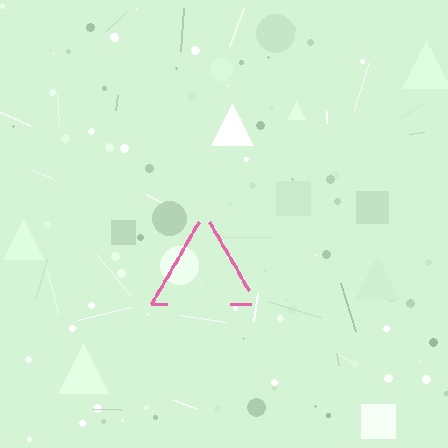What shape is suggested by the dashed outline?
The dashed outline suggests a triangle.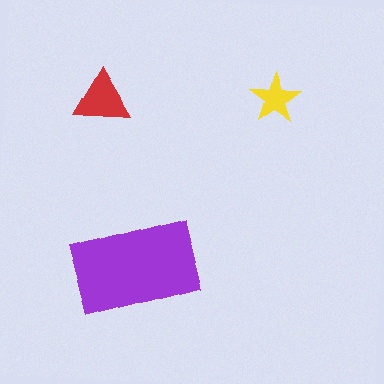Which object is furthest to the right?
The yellow star is rightmost.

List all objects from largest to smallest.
The purple rectangle, the red triangle, the yellow star.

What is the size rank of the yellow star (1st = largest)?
3rd.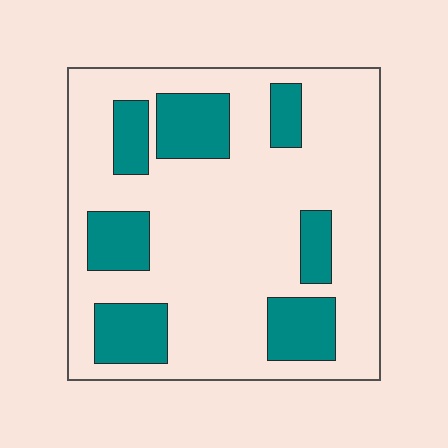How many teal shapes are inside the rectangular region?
7.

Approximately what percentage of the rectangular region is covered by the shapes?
Approximately 25%.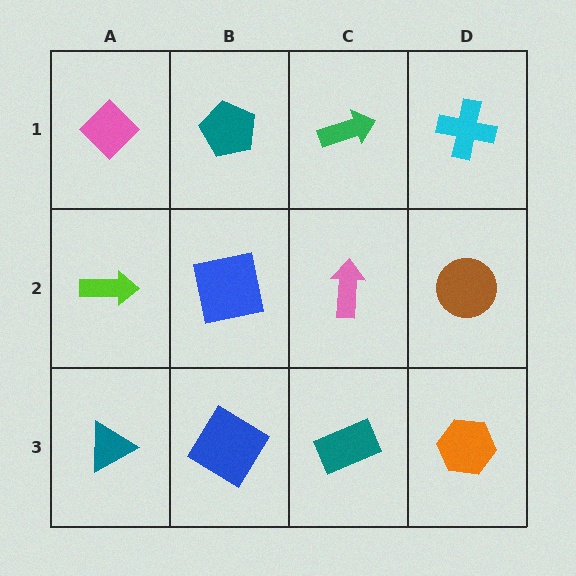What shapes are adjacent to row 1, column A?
A lime arrow (row 2, column A), a teal pentagon (row 1, column B).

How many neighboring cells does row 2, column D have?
3.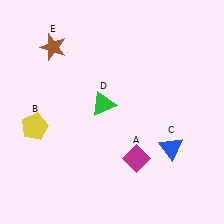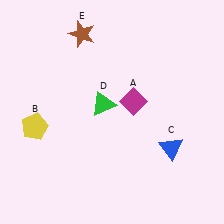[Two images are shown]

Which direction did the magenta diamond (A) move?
The magenta diamond (A) moved up.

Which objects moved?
The objects that moved are: the magenta diamond (A), the brown star (E).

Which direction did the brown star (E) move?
The brown star (E) moved right.